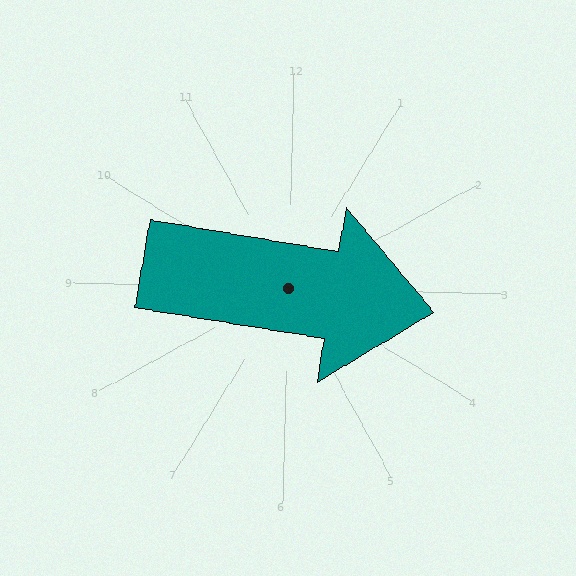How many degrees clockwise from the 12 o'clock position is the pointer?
Approximately 98 degrees.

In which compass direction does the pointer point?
East.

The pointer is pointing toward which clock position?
Roughly 3 o'clock.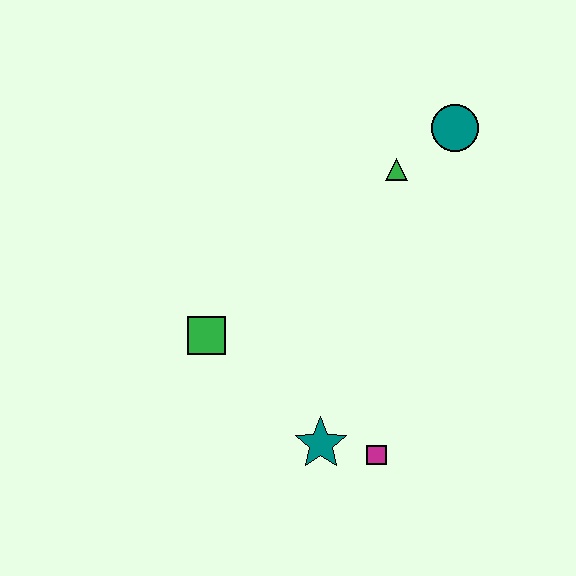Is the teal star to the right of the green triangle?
No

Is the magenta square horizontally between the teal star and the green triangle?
Yes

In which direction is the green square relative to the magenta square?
The green square is to the left of the magenta square.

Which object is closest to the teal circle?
The green triangle is closest to the teal circle.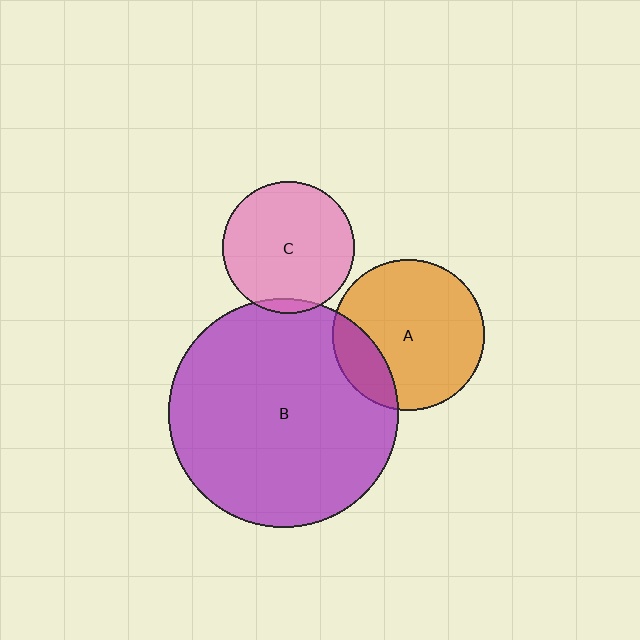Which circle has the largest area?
Circle B (purple).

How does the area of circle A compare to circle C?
Approximately 1.3 times.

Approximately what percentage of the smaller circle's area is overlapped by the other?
Approximately 5%.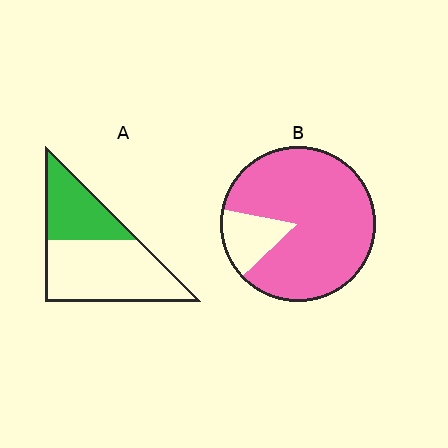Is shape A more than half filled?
No.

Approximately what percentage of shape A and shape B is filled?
A is approximately 35% and B is approximately 85%.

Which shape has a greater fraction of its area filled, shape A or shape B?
Shape B.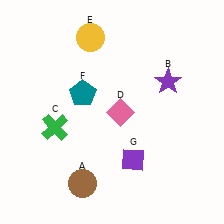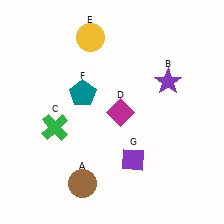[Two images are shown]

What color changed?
The diamond (D) changed from pink in Image 1 to magenta in Image 2.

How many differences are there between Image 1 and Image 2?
There is 1 difference between the two images.